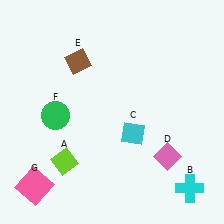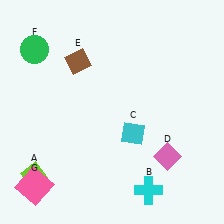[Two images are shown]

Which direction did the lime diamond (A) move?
The lime diamond (A) moved left.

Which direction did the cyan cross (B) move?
The cyan cross (B) moved left.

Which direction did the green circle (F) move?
The green circle (F) moved up.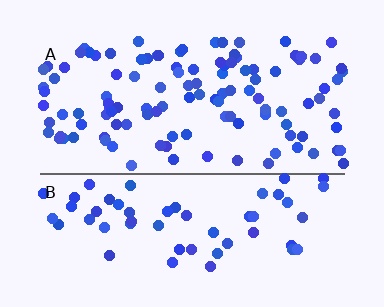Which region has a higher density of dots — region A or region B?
A (the top).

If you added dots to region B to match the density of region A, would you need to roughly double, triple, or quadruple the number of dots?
Approximately double.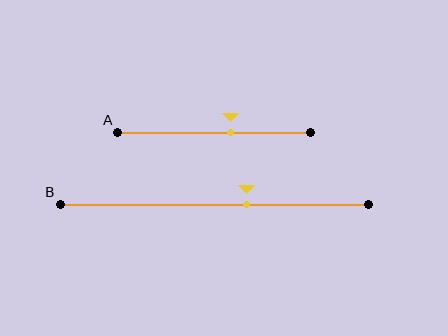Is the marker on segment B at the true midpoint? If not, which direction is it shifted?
No, the marker on segment B is shifted to the right by about 10% of the segment length.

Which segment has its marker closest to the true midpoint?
Segment A has its marker closest to the true midpoint.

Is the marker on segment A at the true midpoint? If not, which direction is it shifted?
No, the marker on segment A is shifted to the right by about 9% of the segment length.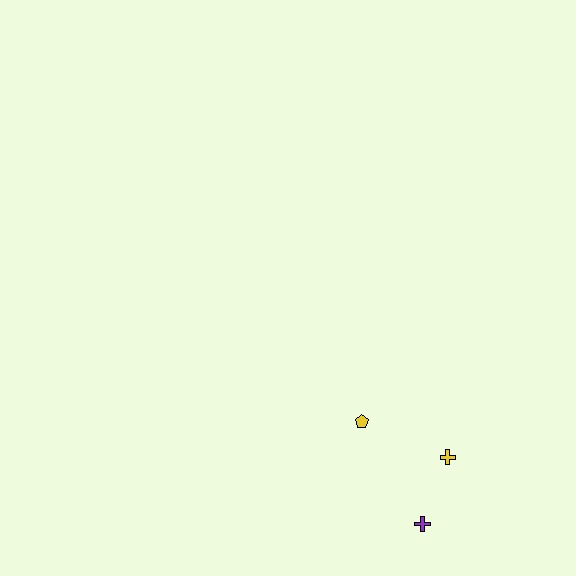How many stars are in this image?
There are no stars.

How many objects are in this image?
There are 3 objects.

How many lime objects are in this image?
There are no lime objects.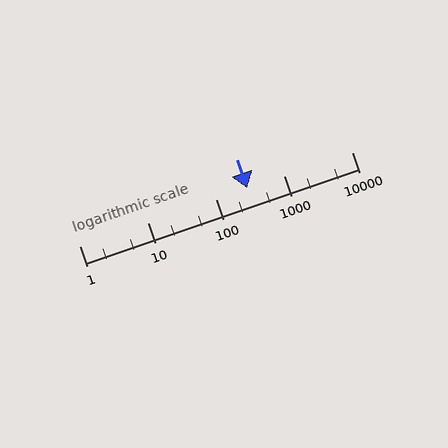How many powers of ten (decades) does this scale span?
The scale spans 4 decades, from 1 to 10000.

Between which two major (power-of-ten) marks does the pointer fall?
The pointer is between 100 and 1000.